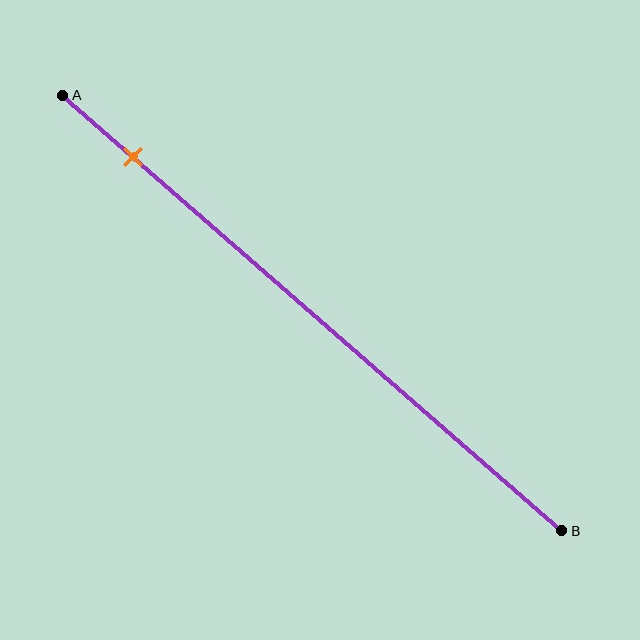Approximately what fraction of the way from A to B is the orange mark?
The orange mark is approximately 15% of the way from A to B.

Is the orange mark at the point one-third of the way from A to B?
No, the mark is at about 15% from A, not at the 33% one-third point.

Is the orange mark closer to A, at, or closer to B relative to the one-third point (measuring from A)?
The orange mark is closer to point A than the one-third point of segment AB.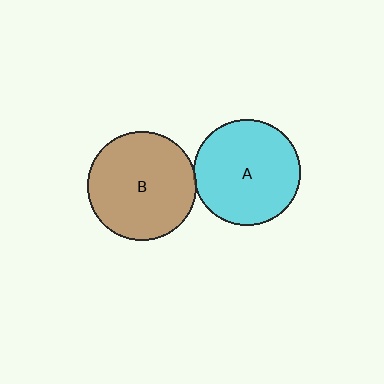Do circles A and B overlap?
Yes.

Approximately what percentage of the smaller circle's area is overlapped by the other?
Approximately 5%.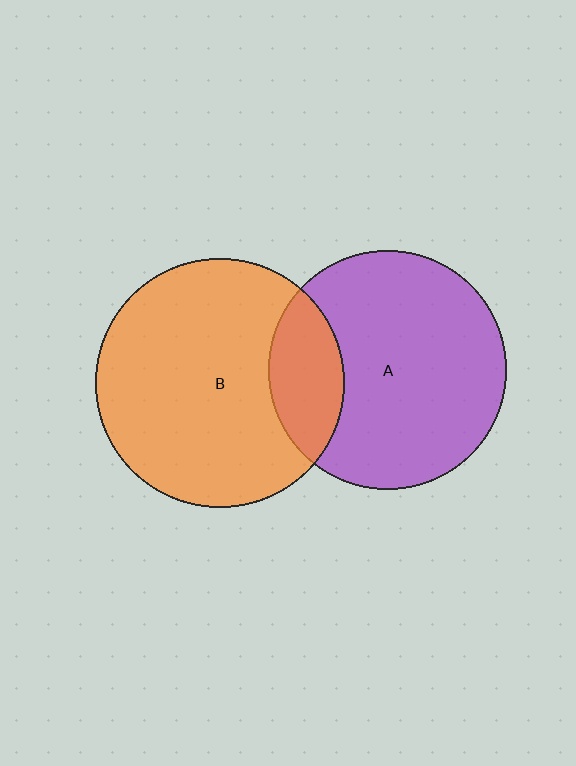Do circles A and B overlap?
Yes.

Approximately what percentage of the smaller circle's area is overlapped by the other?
Approximately 20%.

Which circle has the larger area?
Circle B (orange).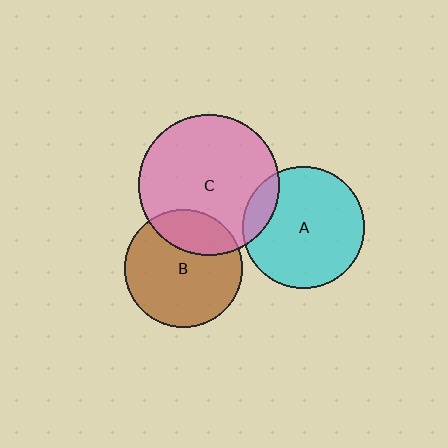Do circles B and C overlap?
Yes.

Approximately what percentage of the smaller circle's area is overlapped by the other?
Approximately 25%.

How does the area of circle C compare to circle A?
Approximately 1.3 times.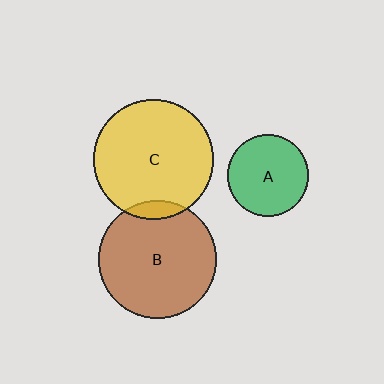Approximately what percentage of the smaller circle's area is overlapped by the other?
Approximately 10%.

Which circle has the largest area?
Circle C (yellow).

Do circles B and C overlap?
Yes.